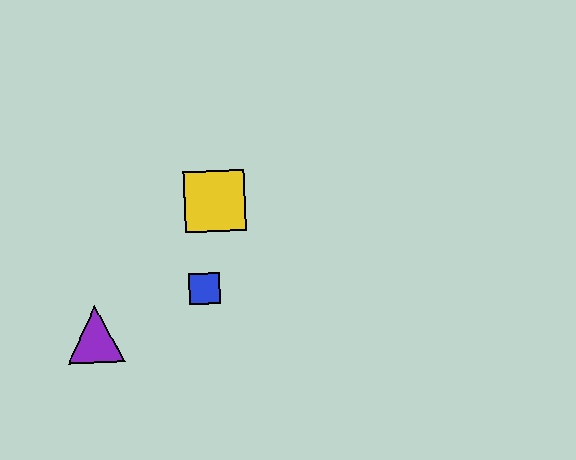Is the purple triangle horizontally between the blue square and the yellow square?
No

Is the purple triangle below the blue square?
Yes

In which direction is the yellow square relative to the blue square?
The yellow square is above the blue square.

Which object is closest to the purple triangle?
The blue square is closest to the purple triangle.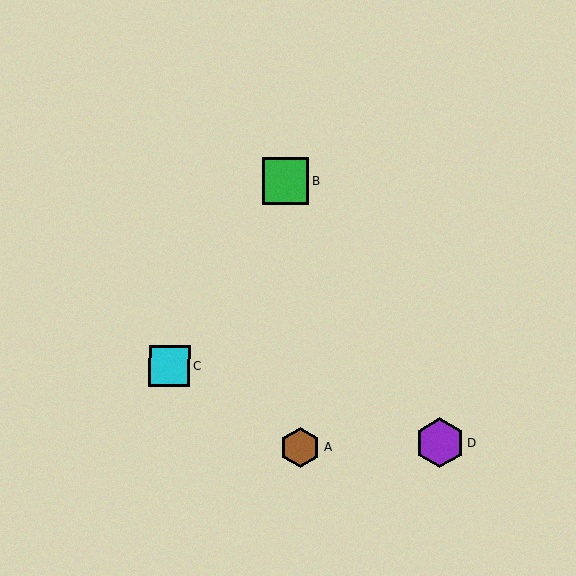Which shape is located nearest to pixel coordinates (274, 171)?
The green square (labeled B) at (285, 181) is nearest to that location.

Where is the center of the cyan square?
The center of the cyan square is at (169, 366).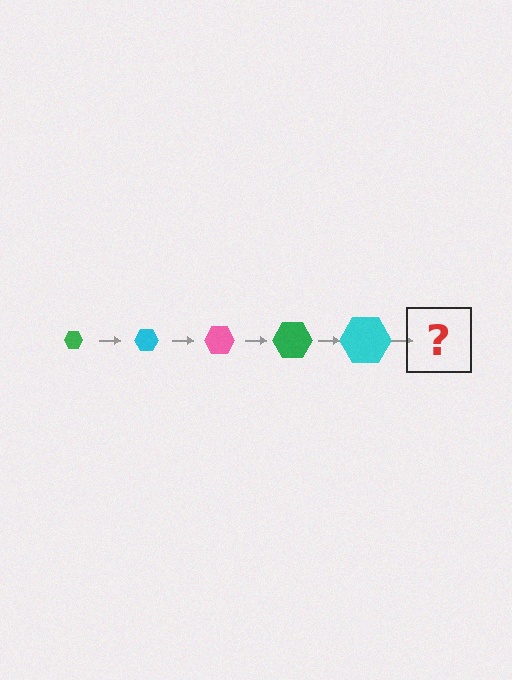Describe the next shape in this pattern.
It should be a pink hexagon, larger than the previous one.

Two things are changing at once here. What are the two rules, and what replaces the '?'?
The two rules are that the hexagon grows larger each step and the color cycles through green, cyan, and pink. The '?' should be a pink hexagon, larger than the previous one.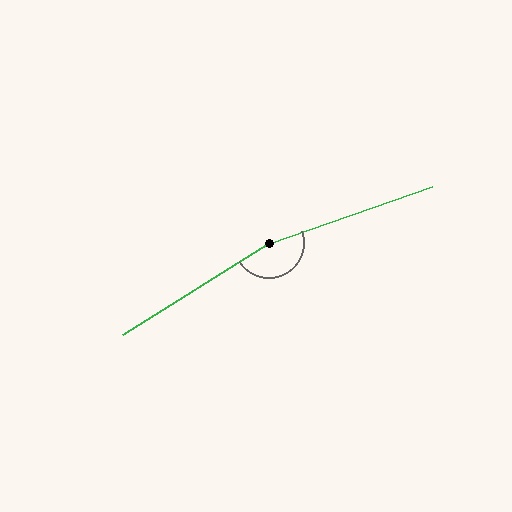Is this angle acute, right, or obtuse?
It is obtuse.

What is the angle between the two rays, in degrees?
Approximately 167 degrees.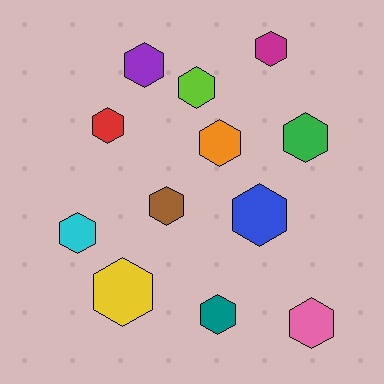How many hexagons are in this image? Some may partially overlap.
There are 12 hexagons.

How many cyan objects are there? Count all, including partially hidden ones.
There is 1 cyan object.